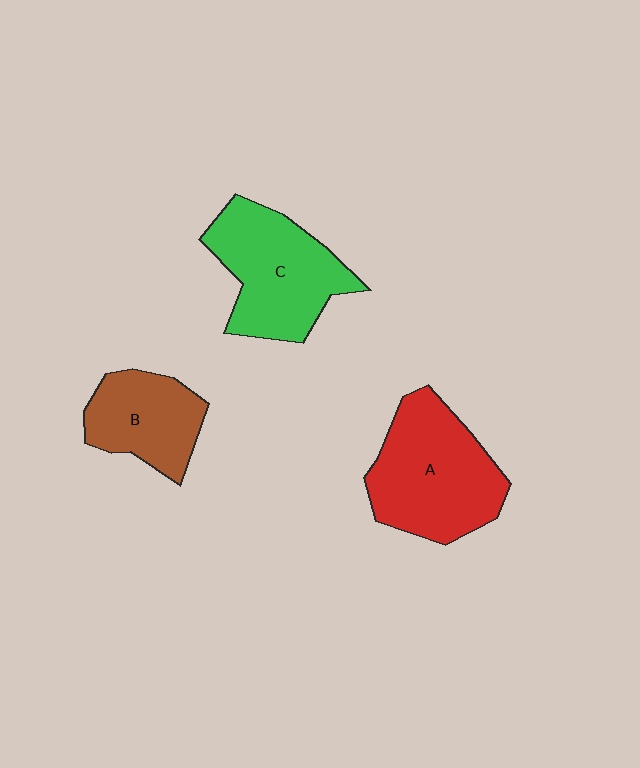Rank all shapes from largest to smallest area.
From largest to smallest: A (red), C (green), B (brown).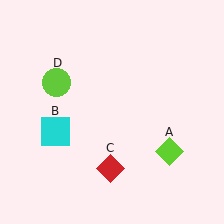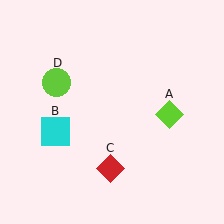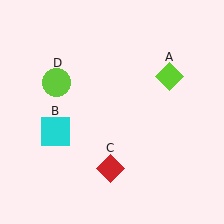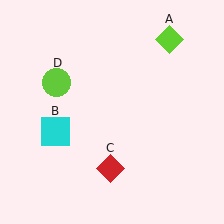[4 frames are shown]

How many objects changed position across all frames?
1 object changed position: lime diamond (object A).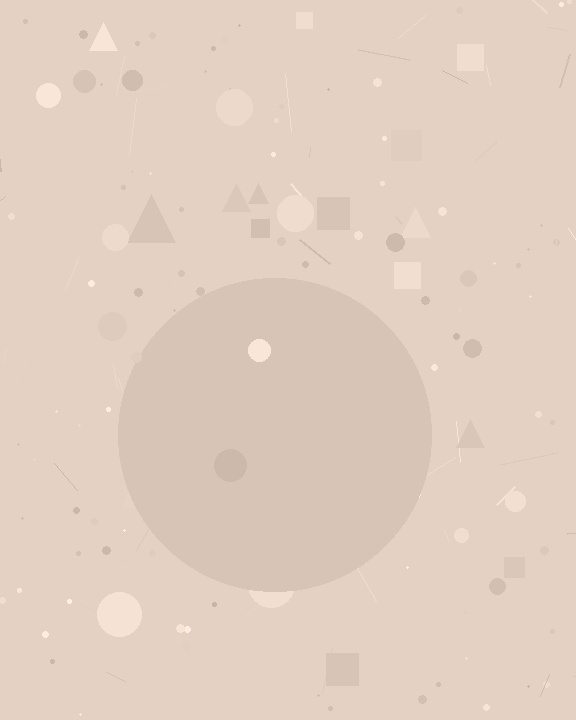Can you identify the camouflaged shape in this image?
The camouflaged shape is a circle.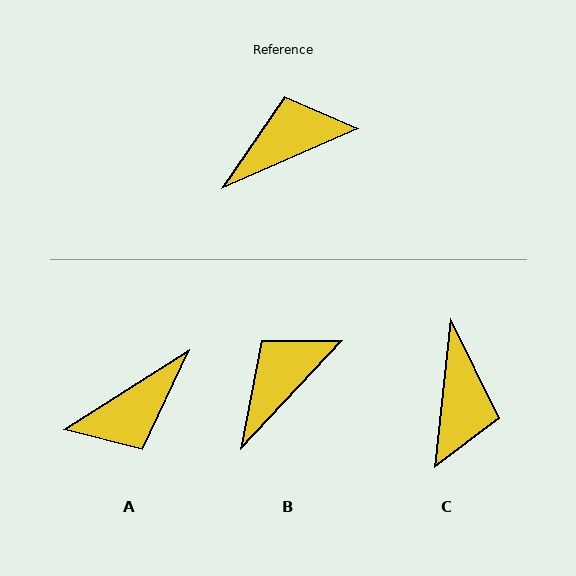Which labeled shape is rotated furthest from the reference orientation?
A, about 171 degrees away.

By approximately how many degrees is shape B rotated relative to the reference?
Approximately 23 degrees counter-clockwise.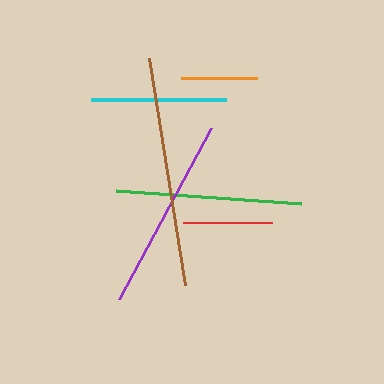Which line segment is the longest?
The brown line is the longest at approximately 231 pixels.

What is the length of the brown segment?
The brown segment is approximately 231 pixels long.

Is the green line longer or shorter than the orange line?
The green line is longer than the orange line.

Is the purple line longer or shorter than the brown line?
The brown line is longer than the purple line.